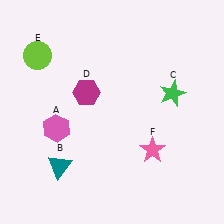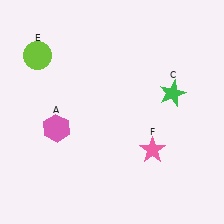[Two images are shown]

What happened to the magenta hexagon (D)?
The magenta hexagon (D) was removed in Image 2. It was in the top-left area of Image 1.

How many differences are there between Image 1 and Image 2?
There are 2 differences between the two images.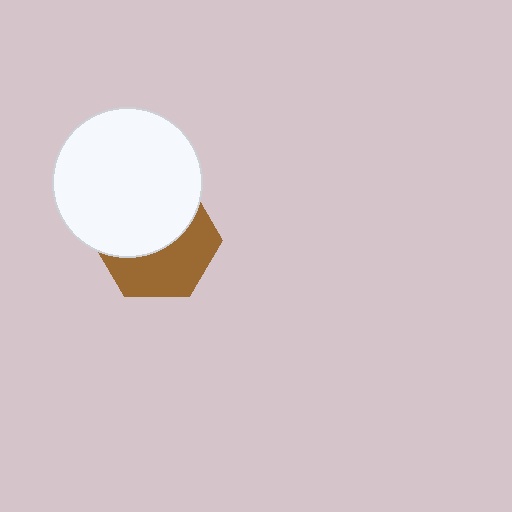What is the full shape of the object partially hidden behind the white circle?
The partially hidden object is a brown hexagon.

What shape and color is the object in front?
The object in front is a white circle.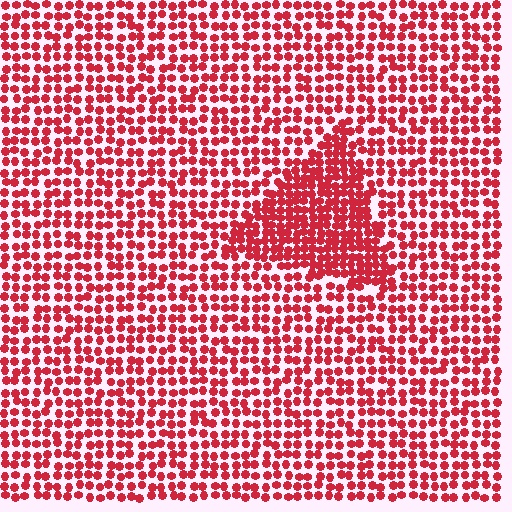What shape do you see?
I see a triangle.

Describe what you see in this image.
The image contains small red elements arranged at two different densities. A triangle-shaped region is visible where the elements are more densely packed than the surrounding area.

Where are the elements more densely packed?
The elements are more densely packed inside the triangle boundary.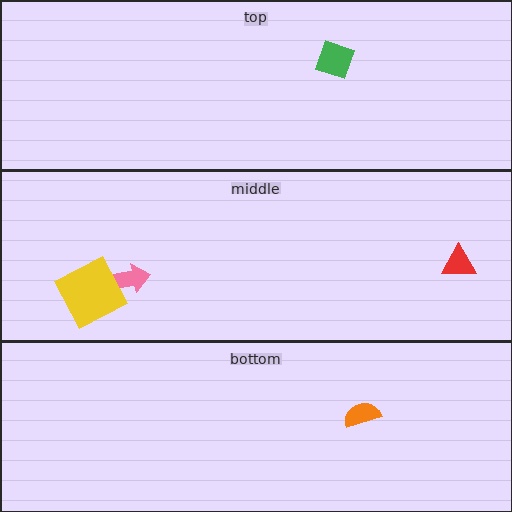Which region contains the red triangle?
The middle region.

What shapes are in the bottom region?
The orange semicircle.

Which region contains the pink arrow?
The middle region.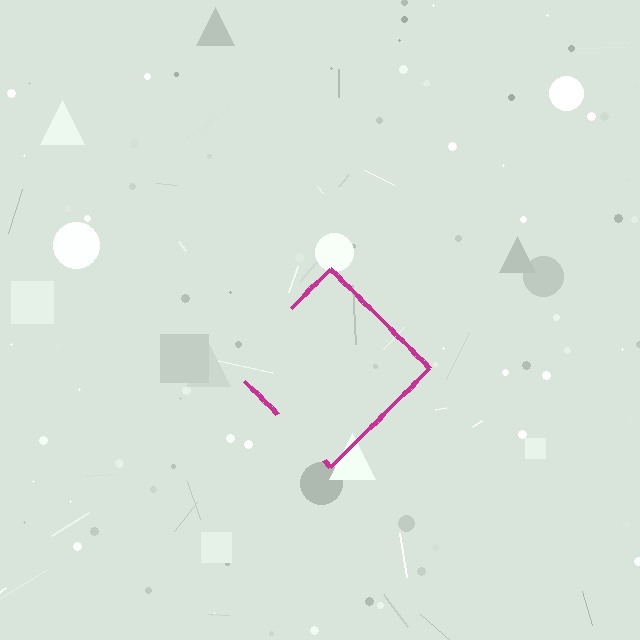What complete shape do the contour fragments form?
The contour fragments form a diamond.